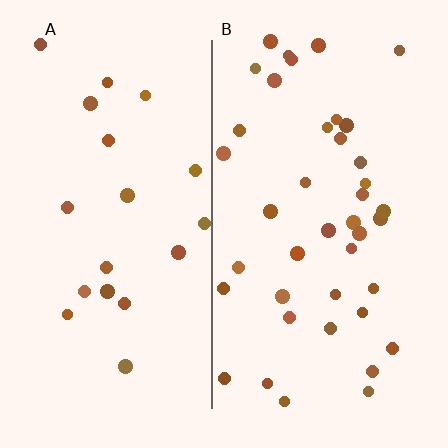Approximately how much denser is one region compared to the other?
Approximately 2.1× — region B over region A.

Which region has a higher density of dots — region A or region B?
B (the right).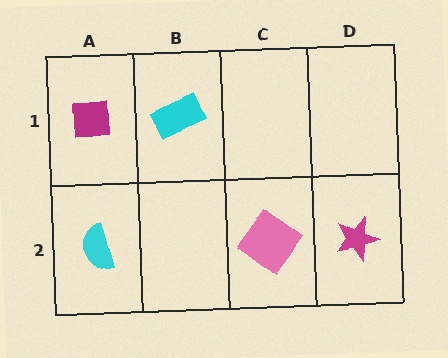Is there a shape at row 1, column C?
No, that cell is empty.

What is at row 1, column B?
A cyan rectangle.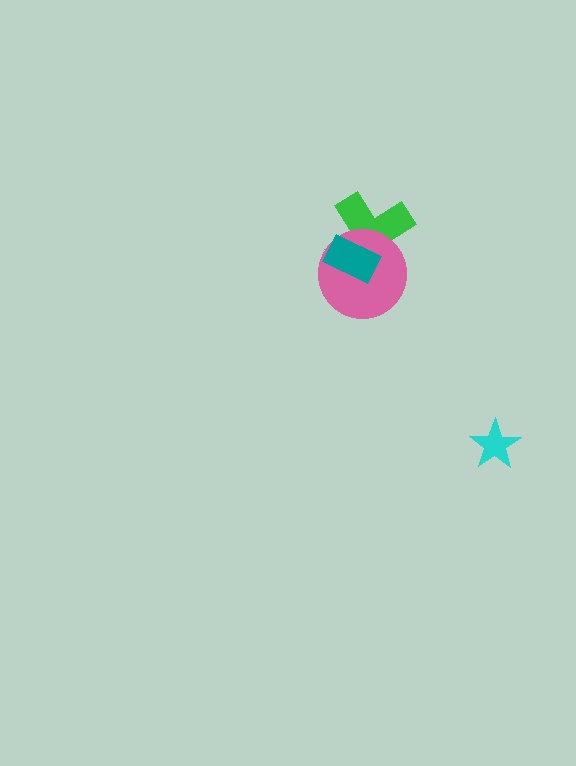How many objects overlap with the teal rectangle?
2 objects overlap with the teal rectangle.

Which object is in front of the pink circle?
The teal rectangle is in front of the pink circle.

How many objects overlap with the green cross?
2 objects overlap with the green cross.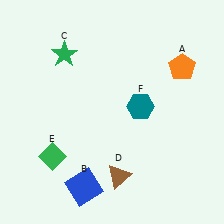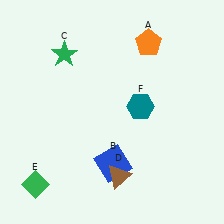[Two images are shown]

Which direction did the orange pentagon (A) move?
The orange pentagon (A) moved left.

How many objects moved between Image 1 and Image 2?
3 objects moved between the two images.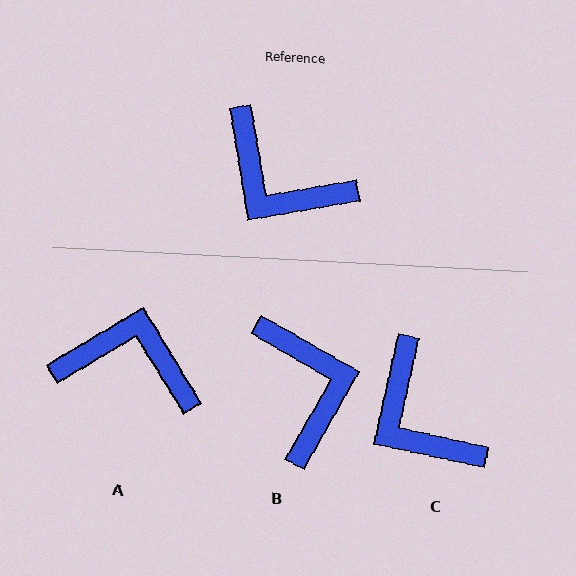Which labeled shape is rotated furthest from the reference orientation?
A, about 158 degrees away.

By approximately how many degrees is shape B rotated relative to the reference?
Approximately 141 degrees counter-clockwise.